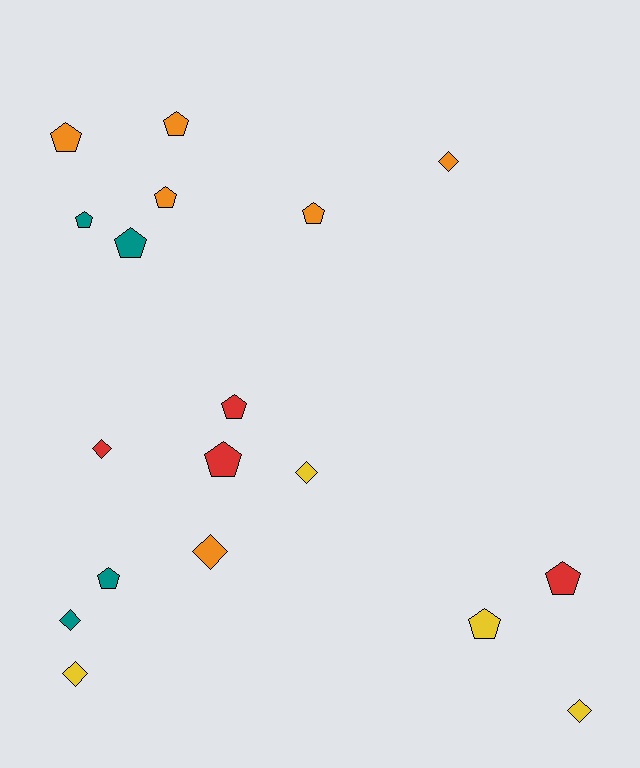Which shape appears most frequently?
Pentagon, with 11 objects.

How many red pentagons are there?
There are 3 red pentagons.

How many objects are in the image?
There are 18 objects.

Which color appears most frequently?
Orange, with 6 objects.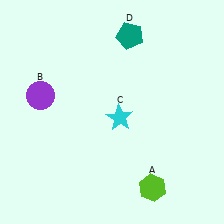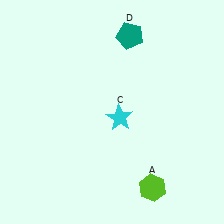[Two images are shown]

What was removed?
The purple circle (B) was removed in Image 2.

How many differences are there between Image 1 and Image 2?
There is 1 difference between the two images.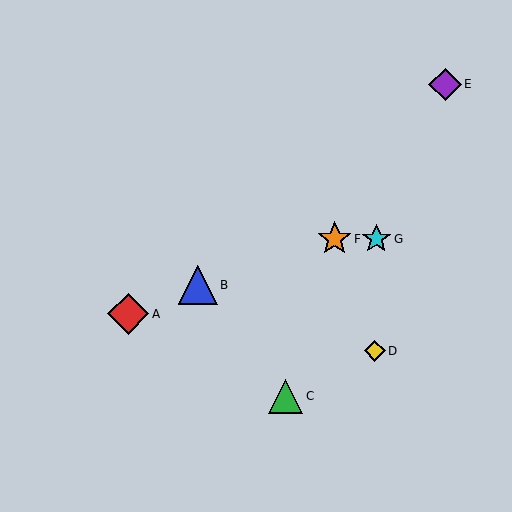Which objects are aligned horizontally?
Objects F, G are aligned horizontally.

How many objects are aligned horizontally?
2 objects (F, G) are aligned horizontally.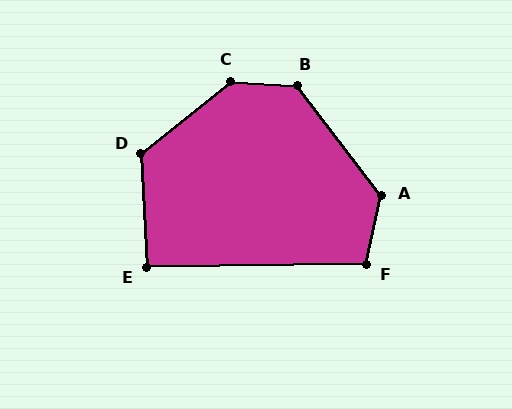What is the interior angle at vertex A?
Approximately 130 degrees (obtuse).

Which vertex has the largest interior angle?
C, at approximately 137 degrees.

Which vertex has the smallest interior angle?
E, at approximately 92 degrees.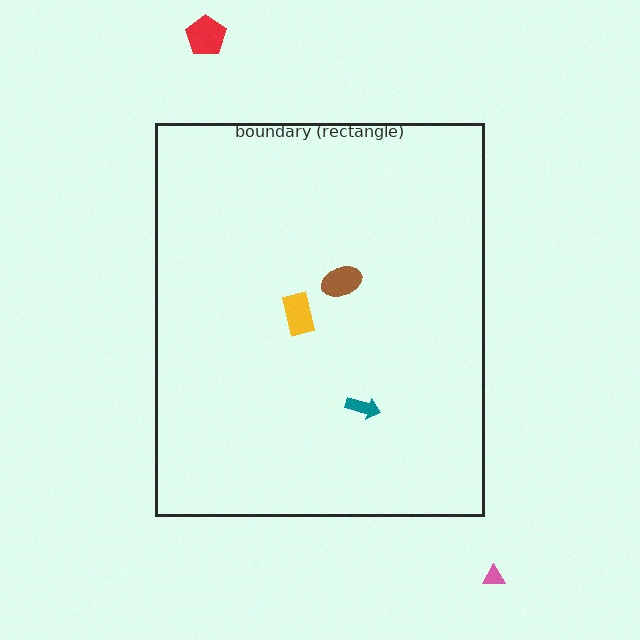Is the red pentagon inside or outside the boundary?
Outside.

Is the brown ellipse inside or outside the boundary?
Inside.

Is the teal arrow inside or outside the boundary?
Inside.